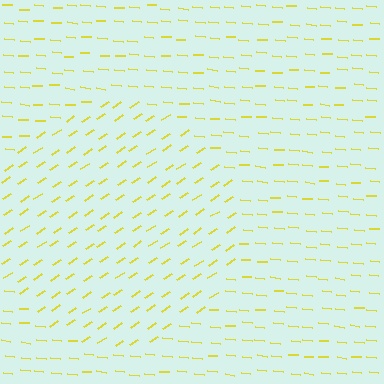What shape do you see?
I see a circle.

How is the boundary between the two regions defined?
The boundary is defined purely by a change in line orientation (approximately 38 degrees difference). All lines are the same color and thickness.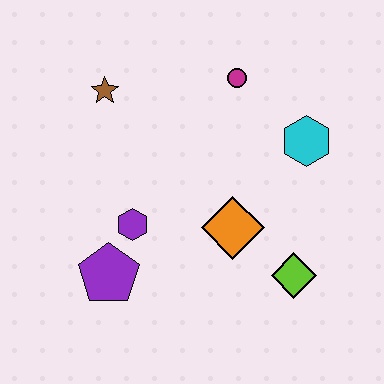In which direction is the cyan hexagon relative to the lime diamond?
The cyan hexagon is above the lime diamond.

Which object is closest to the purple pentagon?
The purple hexagon is closest to the purple pentagon.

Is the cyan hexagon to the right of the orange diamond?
Yes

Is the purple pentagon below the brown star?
Yes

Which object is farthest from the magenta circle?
The purple pentagon is farthest from the magenta circle.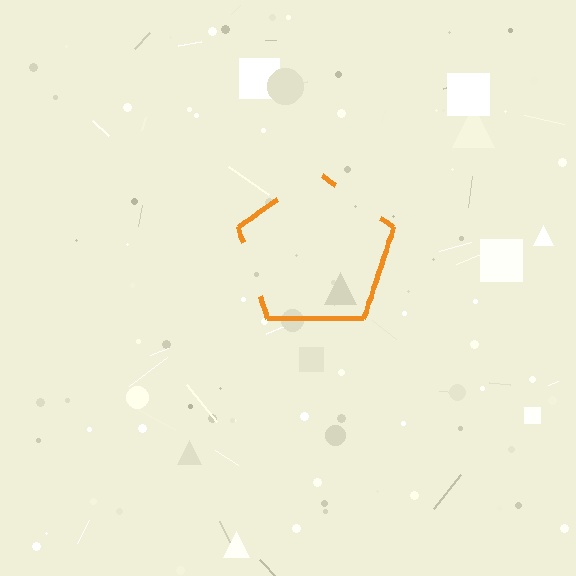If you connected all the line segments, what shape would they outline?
They would outline a pentagon.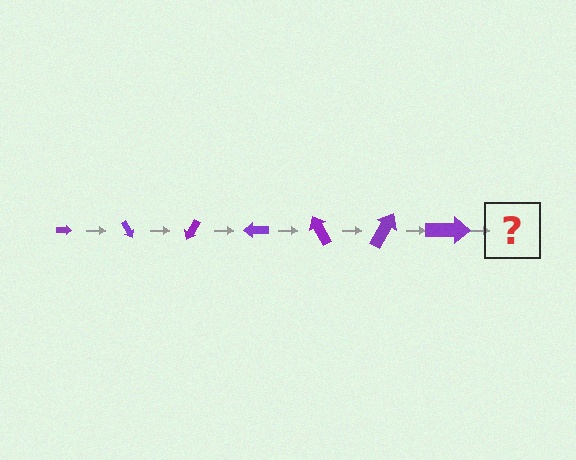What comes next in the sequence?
The next element should be an arrow, larger than the previous one and rotated 420 degrees from the start.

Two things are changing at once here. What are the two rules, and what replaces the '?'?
The two rules are that the arrow grows larger each step and it rotates 60 degrees each step. The '?' should be an arrow, larger than the previous one and rotated 420 degrees from the start.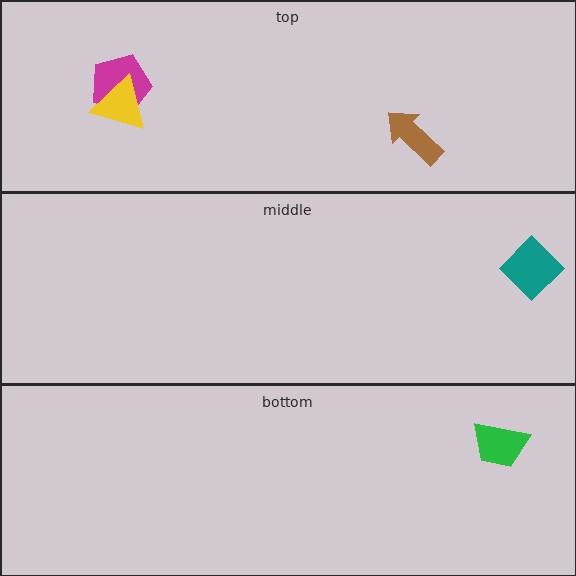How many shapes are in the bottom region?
1.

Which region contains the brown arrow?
The top region.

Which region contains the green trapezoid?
The bottom region.